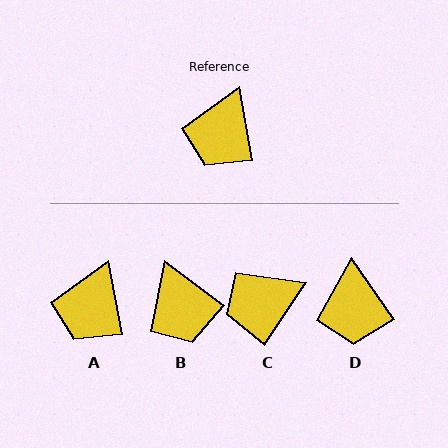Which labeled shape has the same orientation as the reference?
A.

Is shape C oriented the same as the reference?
No, it is off by about 44 degrees.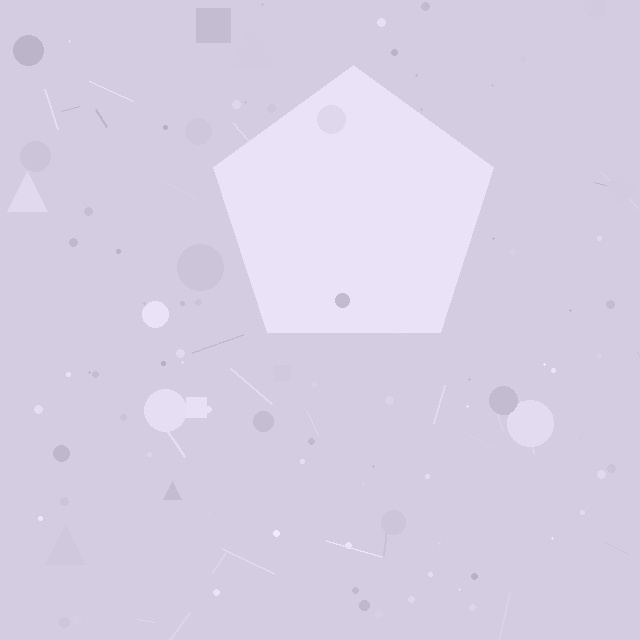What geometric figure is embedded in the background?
A pentagon is embedded in the background.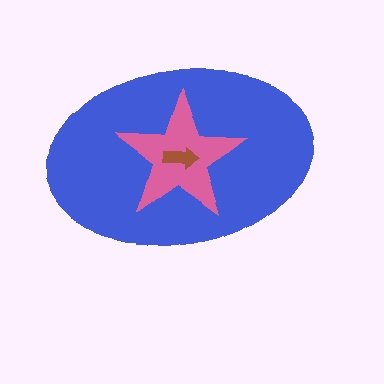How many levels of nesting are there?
3.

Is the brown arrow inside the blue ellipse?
Yes.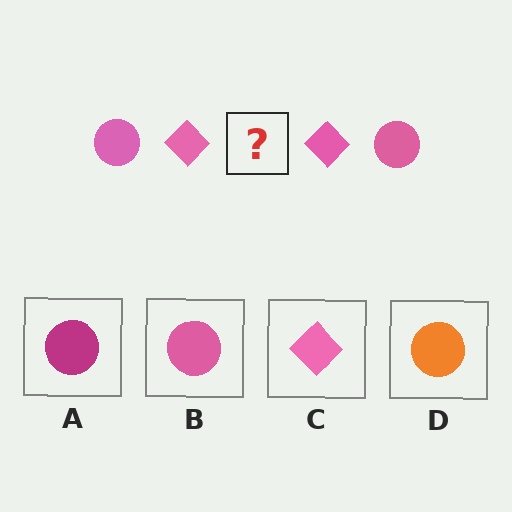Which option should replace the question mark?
Option B.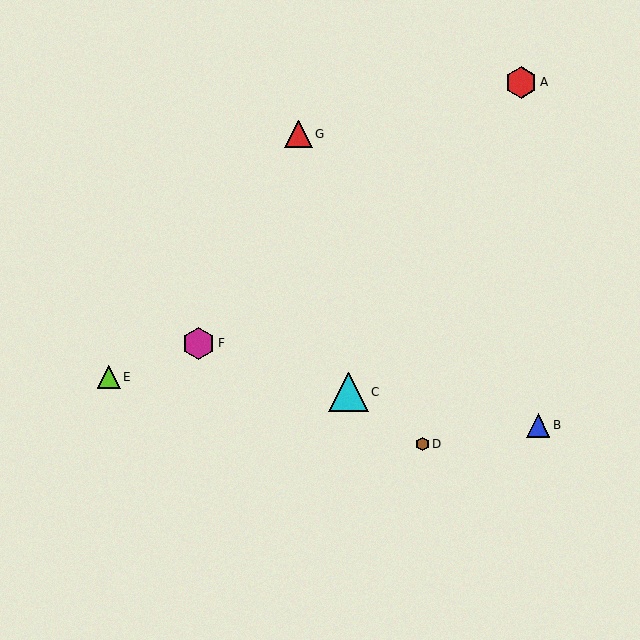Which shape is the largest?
The cyan triangle (labeled C) is the largest.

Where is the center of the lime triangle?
The center of the lime triangle is at (109, 377).